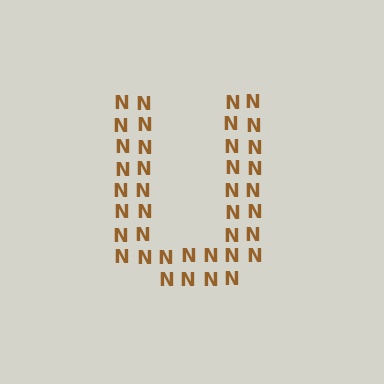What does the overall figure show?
The overall figure shows the letter U.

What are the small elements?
The small elements are letter N's.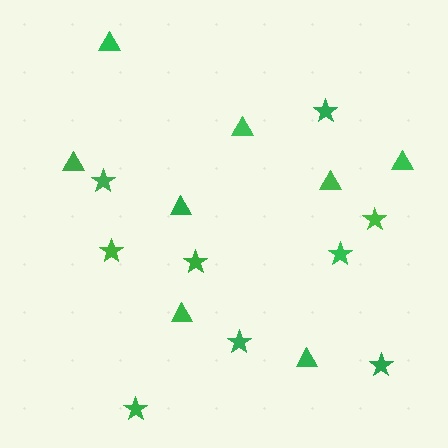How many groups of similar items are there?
There are 2 groups: one group of triangles (8) and one group of stars (9).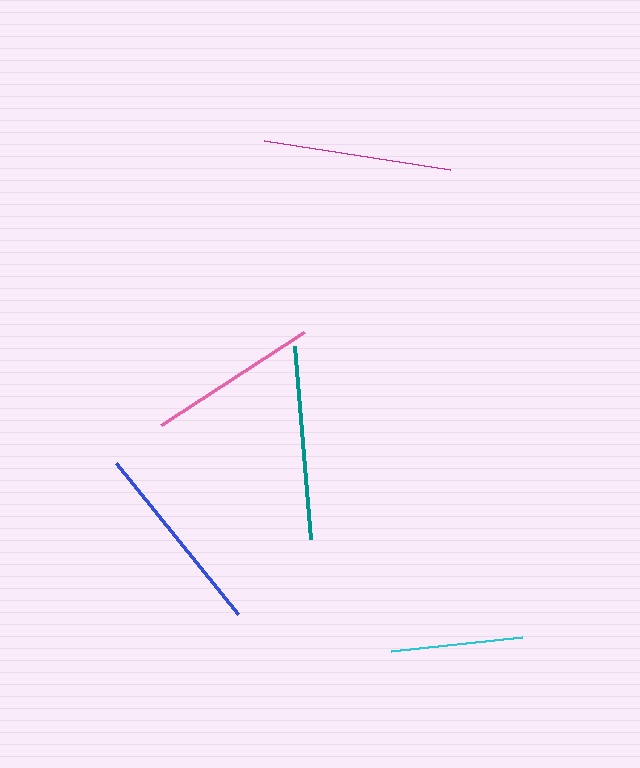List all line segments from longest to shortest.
From longest to shortest: blue, teal, magenta, pink, cyan.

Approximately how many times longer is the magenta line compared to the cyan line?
The magenta line is approximately 1.4 times the length of the cyan line.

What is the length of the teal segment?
The teal segment is approximately 194 pixels long.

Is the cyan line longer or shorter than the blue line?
The blue line is longer than the cyan line.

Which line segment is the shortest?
The cyan line is the shortest at approximately 132 pixels.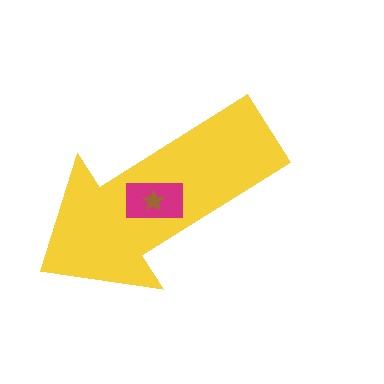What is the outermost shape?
The yellow arrow.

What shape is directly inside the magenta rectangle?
The brown star.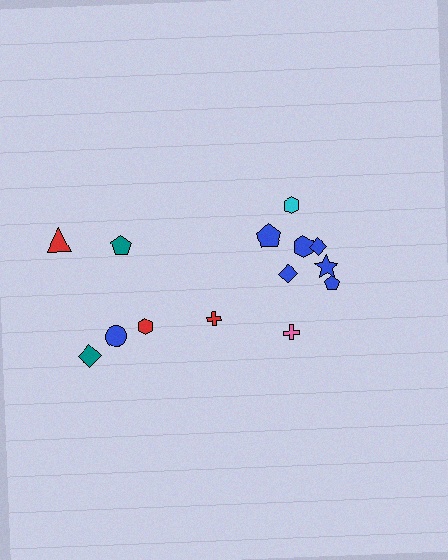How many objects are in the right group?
There are 8 objects.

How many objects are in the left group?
There are 6 objects.